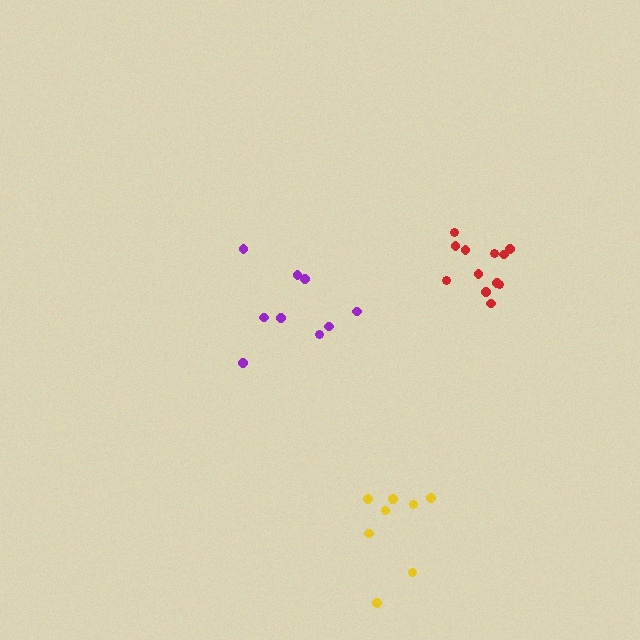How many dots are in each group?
Group 1: 9 dots, Group 2: 12 dots, Group 3: 8 dots (29 total).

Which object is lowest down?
The yellow cluster is bottommost.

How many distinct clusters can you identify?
There are 3 distinct clusters.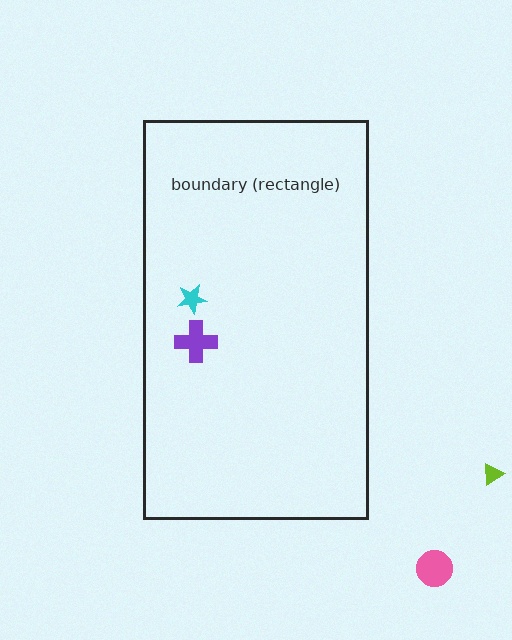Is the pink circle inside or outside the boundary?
Outside.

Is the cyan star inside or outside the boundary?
Inside.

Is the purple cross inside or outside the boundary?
Inside.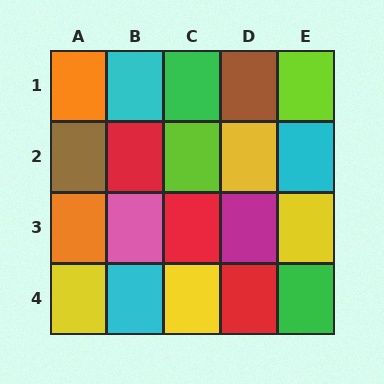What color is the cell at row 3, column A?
Orange.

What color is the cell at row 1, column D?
Brown.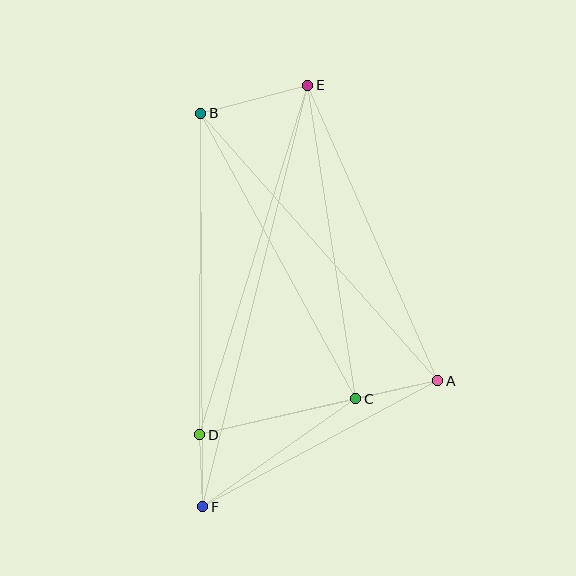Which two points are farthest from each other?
Points E and F are farthest from each other.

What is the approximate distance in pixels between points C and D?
The distance between C and D is approximately 160 pixels.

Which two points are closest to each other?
Points D and F are closest to each other.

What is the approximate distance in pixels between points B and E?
The distance between B and E is approximately 111 pixels.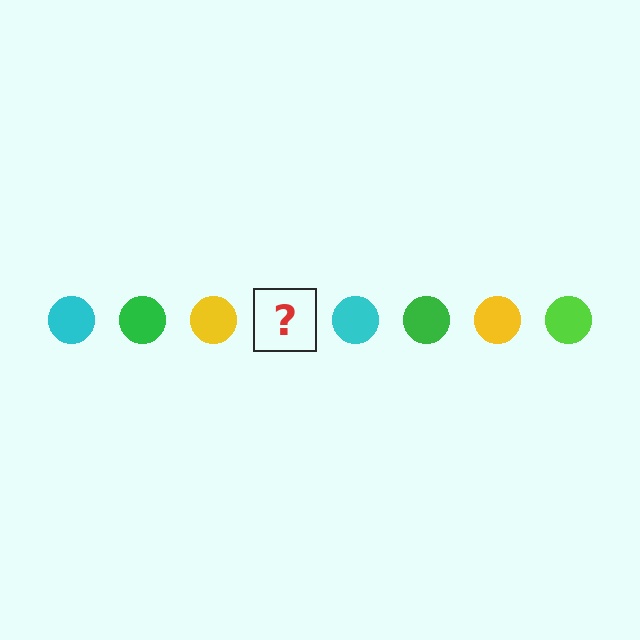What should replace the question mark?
The question mark should be replaced with a lime circle.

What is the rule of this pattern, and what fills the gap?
The rule is that the pattern cycles through cyan, green, yellow, lime circles. The gap should be filled with a lime circle.